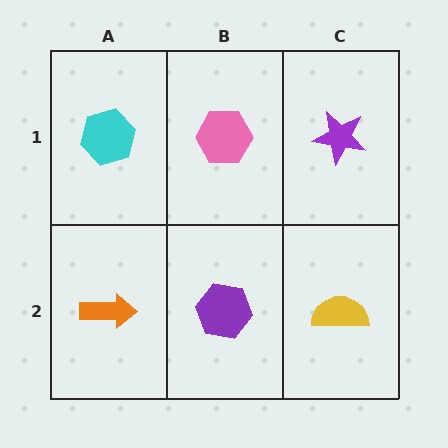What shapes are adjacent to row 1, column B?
A purple hexagon (row 2, column B), a cyan hexagon (row 1, column A), a purple star (row 1, column C).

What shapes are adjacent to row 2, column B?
A pink hexagon (row 1, column B), an orange arrow (row 2, column A), a yellow semicircle (row 2, column C).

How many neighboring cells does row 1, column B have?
3.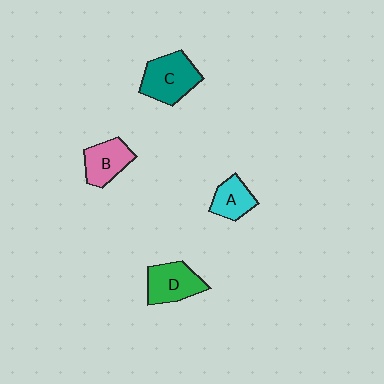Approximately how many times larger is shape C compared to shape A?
Approximately 1.6 times.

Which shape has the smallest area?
Shape A (cyan).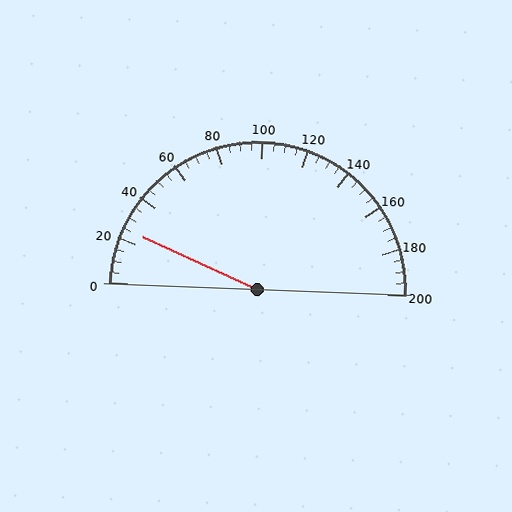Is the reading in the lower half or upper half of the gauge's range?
The reading is in the lower half of the range (0 to 200).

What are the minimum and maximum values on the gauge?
The gauge ranges from 0 to 200.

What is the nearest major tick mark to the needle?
The nearest major tick mark is 20.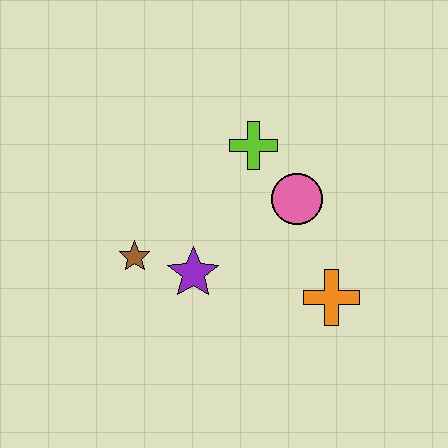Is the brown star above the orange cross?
Yes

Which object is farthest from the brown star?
The orange cross is farthest from the brown star.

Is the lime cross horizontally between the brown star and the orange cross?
Yes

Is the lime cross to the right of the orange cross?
No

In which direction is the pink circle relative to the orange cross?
The pink circle is above the orange cross.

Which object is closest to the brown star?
The purple star is closest to the brown star.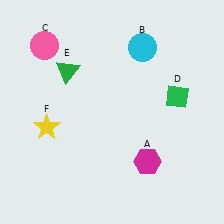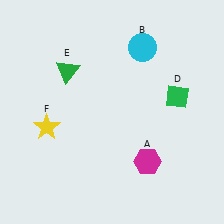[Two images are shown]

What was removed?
The pink circle (C) was removed in Image 2.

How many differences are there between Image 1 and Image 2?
There is 1 difference between the two images.